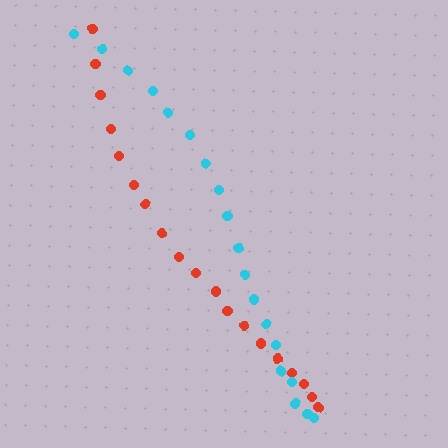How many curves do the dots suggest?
There are 2 distinct paths.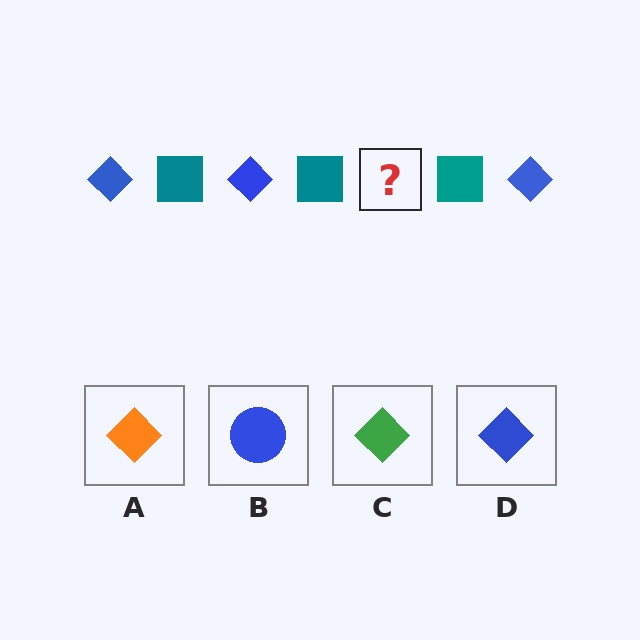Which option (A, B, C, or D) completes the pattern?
D.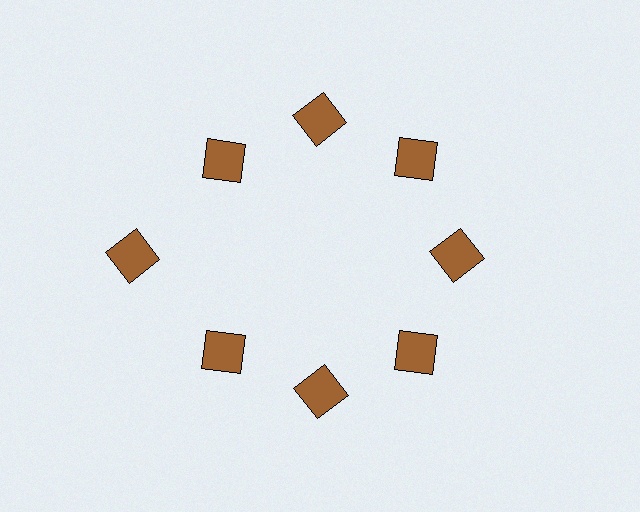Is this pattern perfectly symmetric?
No. The 8 brown squares are arranged in a ring, but one element near the 9 o'clock position is pushed outward from the center, breaking the 8-fold rotational symmetry.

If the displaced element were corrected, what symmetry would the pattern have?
It would have 8-fold rotational symmetry — the pattern would map onto itself every 45 degrees.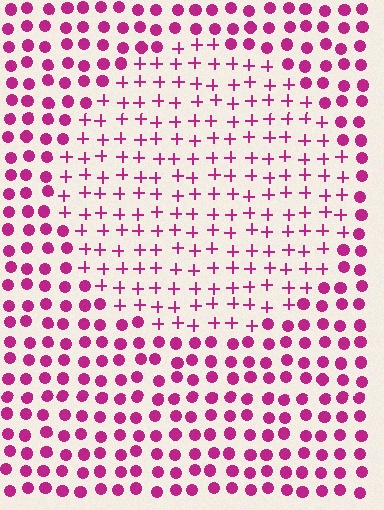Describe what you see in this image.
The image is filled with small magenta elements arranged in a uniform grid. A circle-shaped region contains plus signs, while the surrounding area contains circles. The boundary is defined purely by the change in element shape.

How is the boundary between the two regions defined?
The boundary is defined by a change in element shape: plus signs inside vs. circles outside. All elements share the same color and spacing.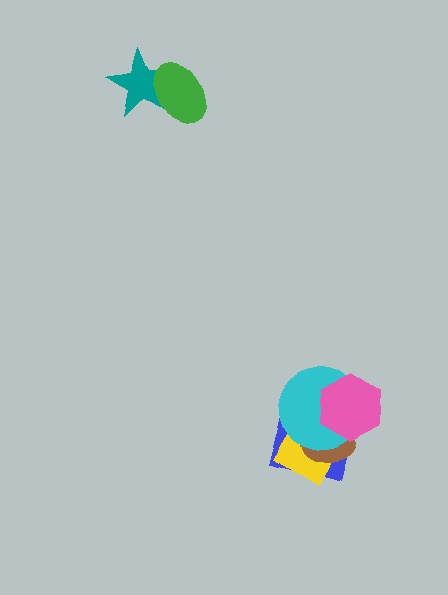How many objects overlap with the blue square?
4 objects overlap with the blue square.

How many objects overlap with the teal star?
1 object overlaps with the teal star.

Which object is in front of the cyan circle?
The pink hexagon is in front of the cyan circle.